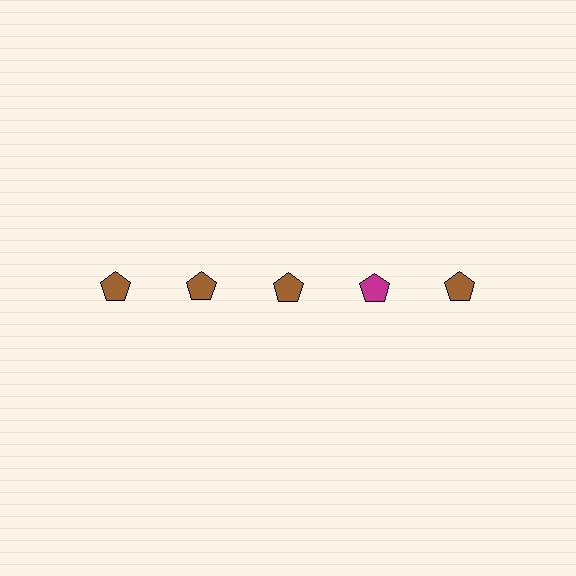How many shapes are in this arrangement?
There are 5 shapes arranged in a grid pattern.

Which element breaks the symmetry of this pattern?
The magenta pentagon in the top row, second from right column breaks the symmetry. All other shapes are brown pentagons.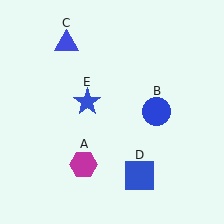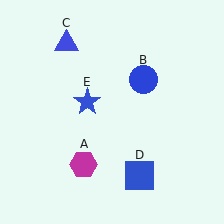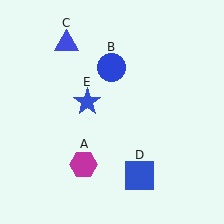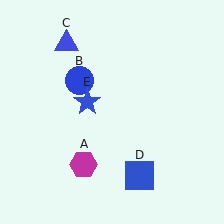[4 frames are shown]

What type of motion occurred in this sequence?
The blue circle (object B) rotated counterclockwise around the center of the scene.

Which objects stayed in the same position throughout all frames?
Magenta hexagon (object A) and blue triangle (object C) and blue square (object D) and blue star (object E) remained stationary.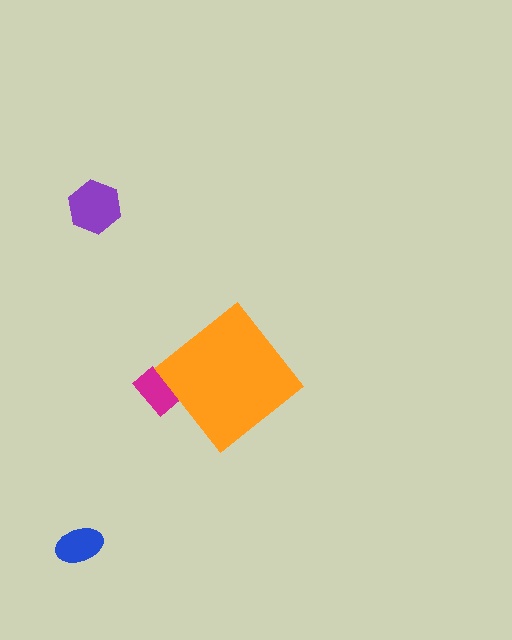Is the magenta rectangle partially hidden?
Yes, the magenta rectangle is partially hidden behind the orange diamond.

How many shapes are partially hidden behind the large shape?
1 shape is partially hidden.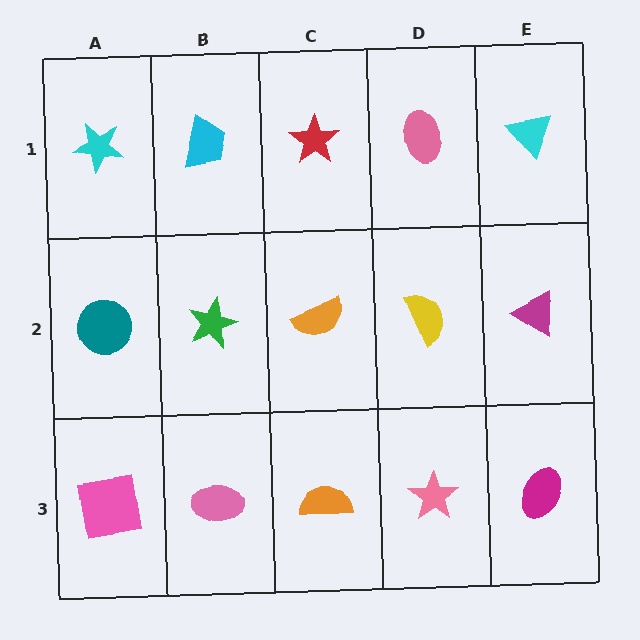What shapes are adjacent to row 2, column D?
A pink ellipse (row 1, column D), a pink star (row 3, column D), an orange semicircle (row 2, column C), a magenta triangle (row 2, column E).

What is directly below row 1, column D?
A yellow semicircle.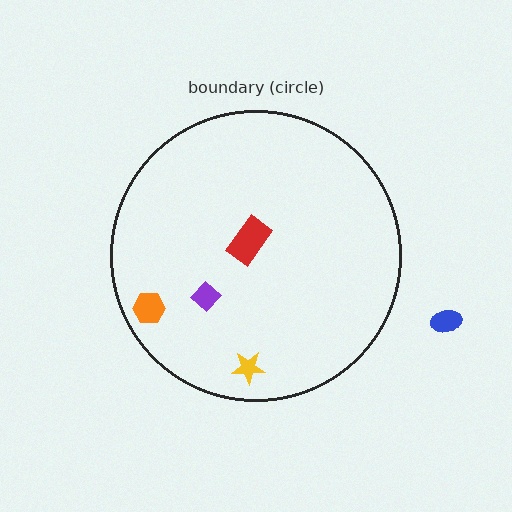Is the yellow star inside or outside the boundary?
Inside.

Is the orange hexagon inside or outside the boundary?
Inside.